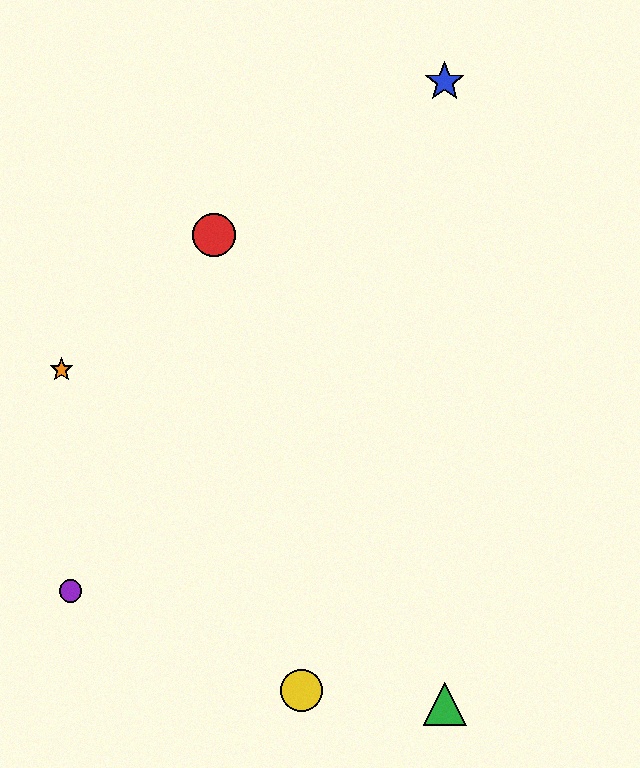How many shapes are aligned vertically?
2 shapes (the blue star, the green triangle) are aligned vertically.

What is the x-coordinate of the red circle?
The red circle is at x≈214.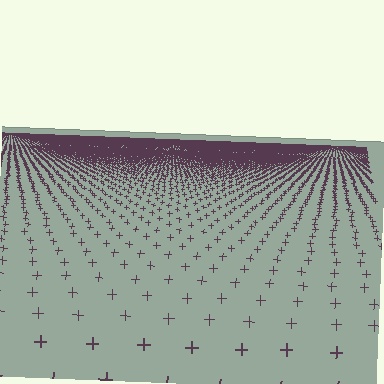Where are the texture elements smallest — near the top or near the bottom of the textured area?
Near the top.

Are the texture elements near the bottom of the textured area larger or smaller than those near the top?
Larger. Near the bottom, elements are closer to the viewer and appear at a bigger on-screen size.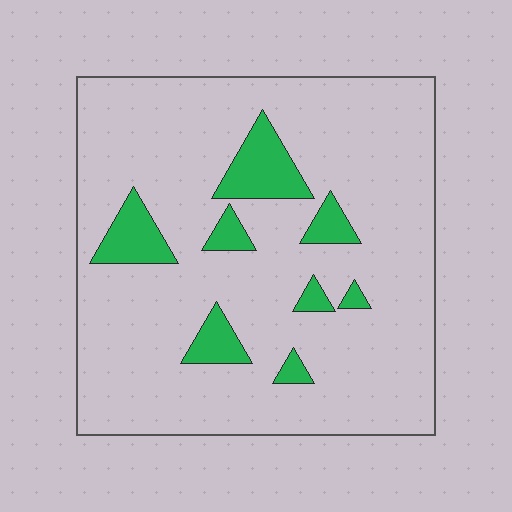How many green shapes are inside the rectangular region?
8.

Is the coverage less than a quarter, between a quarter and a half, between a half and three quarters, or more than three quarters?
Less than a quarter.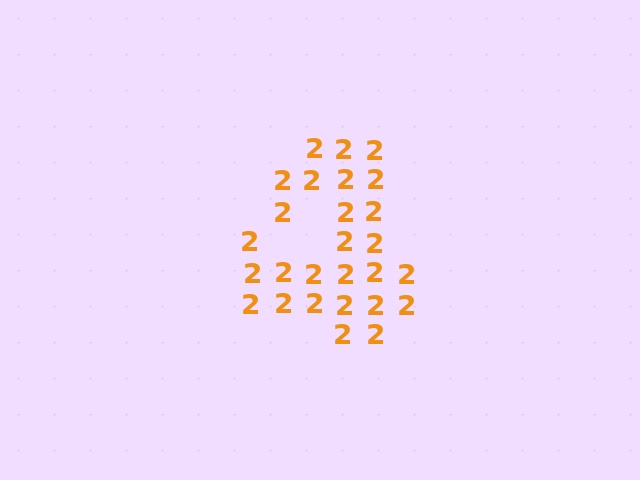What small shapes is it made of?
It is made of small digit 2's.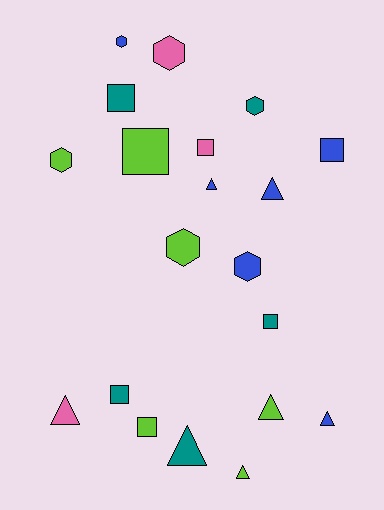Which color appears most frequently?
Lime, with 6 objects.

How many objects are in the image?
There are 20 objects.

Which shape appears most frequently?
Square, with 7 objects.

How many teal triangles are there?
There is 1 teal triangle.